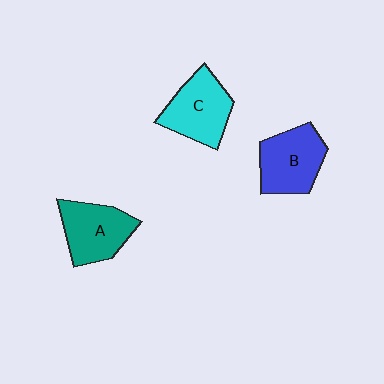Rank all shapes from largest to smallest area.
From largest to smallest: C (cyan), B (blue), A (teal).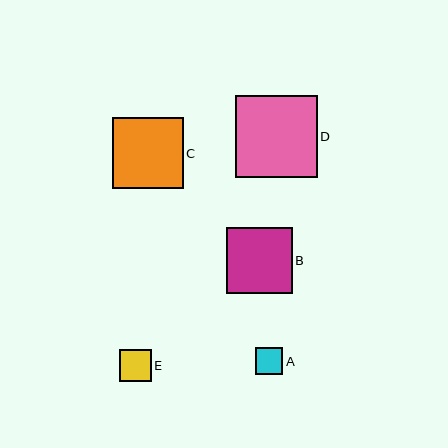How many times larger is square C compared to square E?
Square C is approximately 2.2 times the size of square E.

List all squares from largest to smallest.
From largest to smallest: D, C, B, E, A.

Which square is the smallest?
Square A is the smallest with a size of approximately 27 pixels.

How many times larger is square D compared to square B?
Square D is approximately 1.2 times the size of square B.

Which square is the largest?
Square D is the largest with a size of approximately 82 pixels.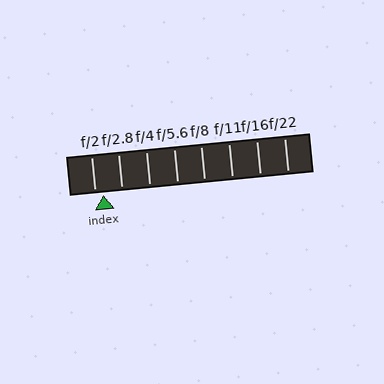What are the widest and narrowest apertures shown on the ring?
The widest aperture shown is f/2 and the narrowest is f/22.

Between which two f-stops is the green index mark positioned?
The index mark is between f/2 and f/2.8.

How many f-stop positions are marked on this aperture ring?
There are 8 f-stop positions marked.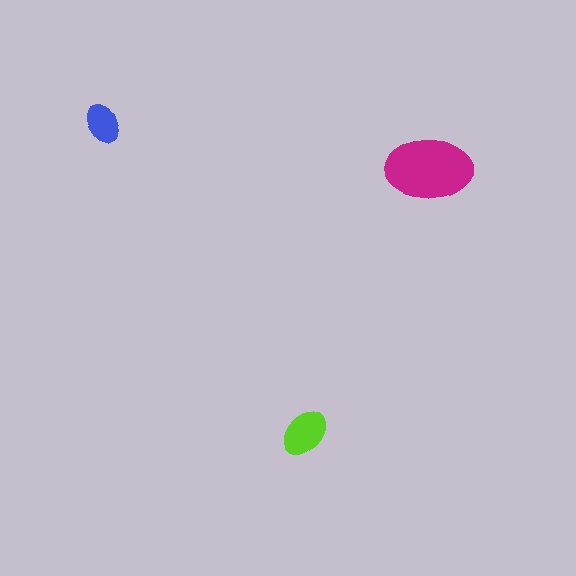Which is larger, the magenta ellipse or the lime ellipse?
The magenta one.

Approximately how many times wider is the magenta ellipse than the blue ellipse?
About 2 times wider.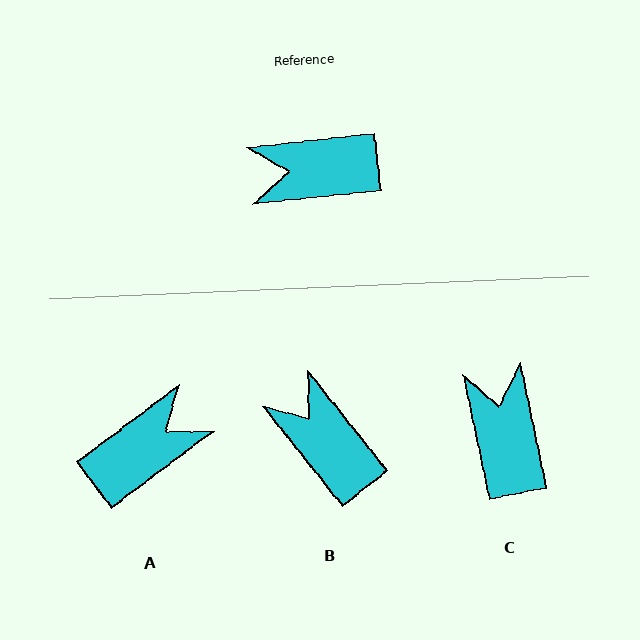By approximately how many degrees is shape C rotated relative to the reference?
Approximately 84 degrees clockwise.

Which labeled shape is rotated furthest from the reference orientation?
A, about 149 degrees away.